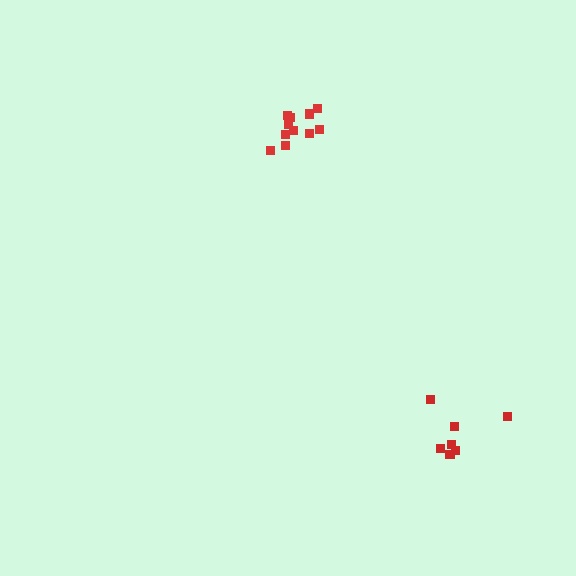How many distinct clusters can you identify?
There are 2 distinct clusters.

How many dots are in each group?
Group 1: 7 dots, Group 2: 11 dots (18 total).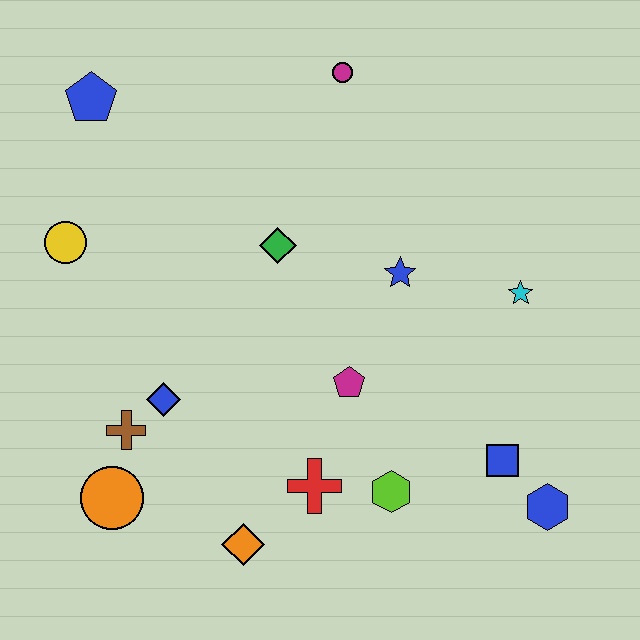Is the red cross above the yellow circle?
No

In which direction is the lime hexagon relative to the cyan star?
The lime hexagon is below the cyan star.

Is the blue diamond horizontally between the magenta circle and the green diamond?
No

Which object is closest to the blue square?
The blue hexagon is closest to the blue square.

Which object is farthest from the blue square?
The blue pentagon is farthest from the blue square.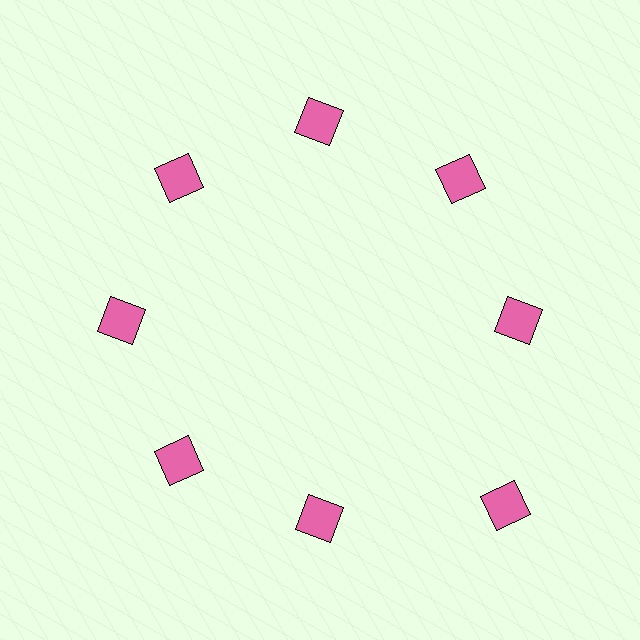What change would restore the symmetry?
The symmetry would be restored by moving it inward, back onto the ring so that all 8 squares sit at equal angles and equal distance from the center.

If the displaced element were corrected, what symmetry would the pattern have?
It would have 8-fold rotational symmetry — the pattern would map onto itself every 45 degrees.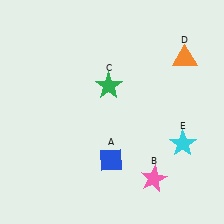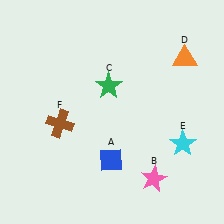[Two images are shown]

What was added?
A brown cross (F) was added in Image 2.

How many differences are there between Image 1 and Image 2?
There is 1 difference between the two images.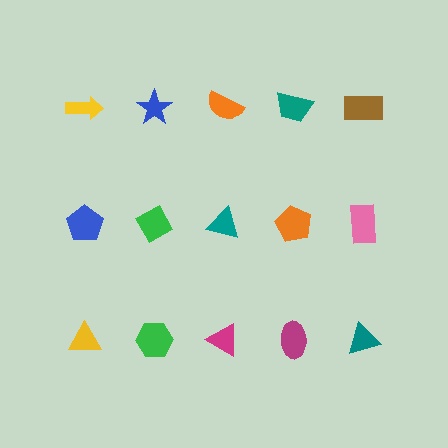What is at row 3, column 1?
A yellow triangle.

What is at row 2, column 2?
A green diamond.